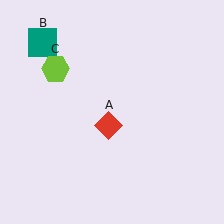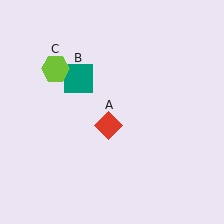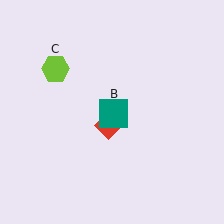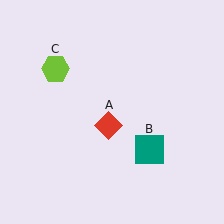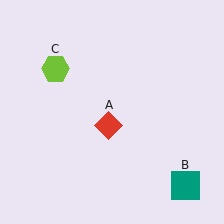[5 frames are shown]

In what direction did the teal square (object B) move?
The teal square (object B) moved down and to the right.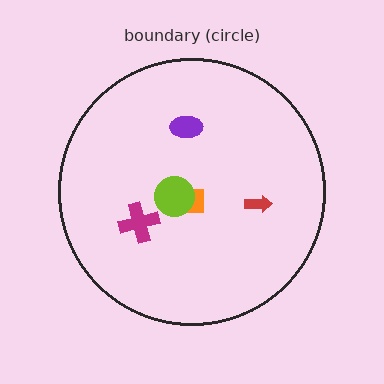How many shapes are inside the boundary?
5 inside, 0 outside.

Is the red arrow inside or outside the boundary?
Inside.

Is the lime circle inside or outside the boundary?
Inside.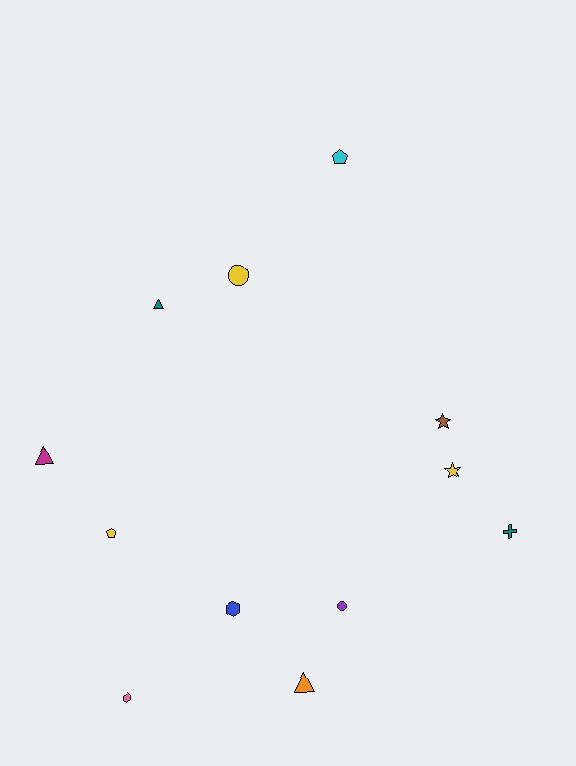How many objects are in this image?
There are 12 objects.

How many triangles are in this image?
There are 3 triangles.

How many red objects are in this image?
There are no red objects.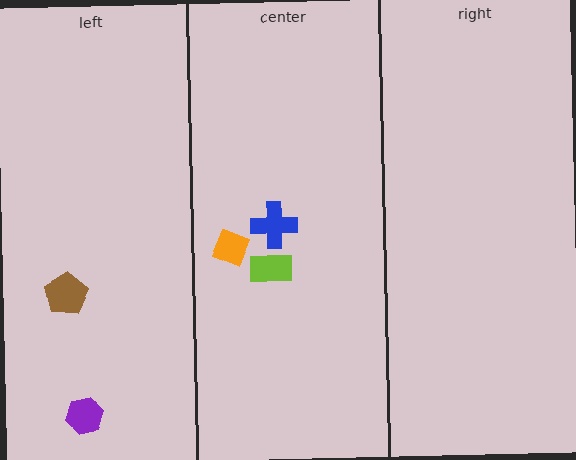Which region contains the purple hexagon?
The left region.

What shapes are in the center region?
The orange diamond, the blue cross, the lime rectangle.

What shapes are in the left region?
The purple hexagon, the brown pentagon.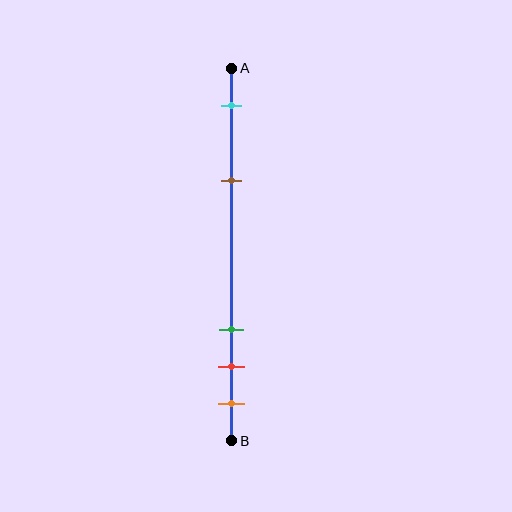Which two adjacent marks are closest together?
The red and orange marks are the closest adjacent pair.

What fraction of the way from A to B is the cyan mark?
The cyan mark is approximately 10% (0.1) of the way from A to B.